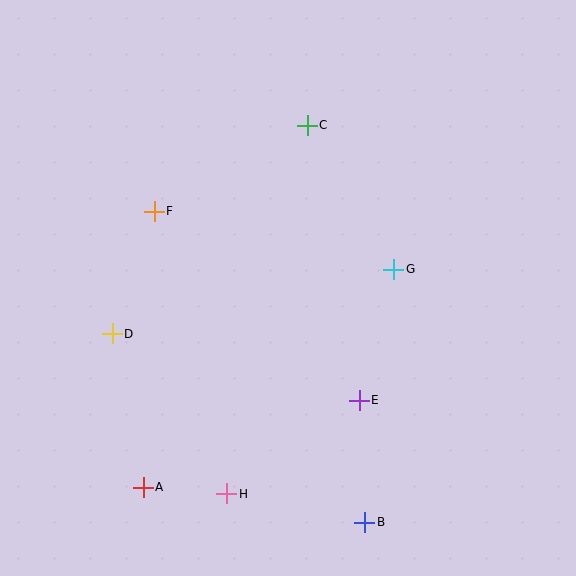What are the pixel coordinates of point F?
Point F is at (154, 211).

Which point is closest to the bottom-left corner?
Point A is closest to the bottom-left corner.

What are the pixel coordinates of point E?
Point E is at (359, 400).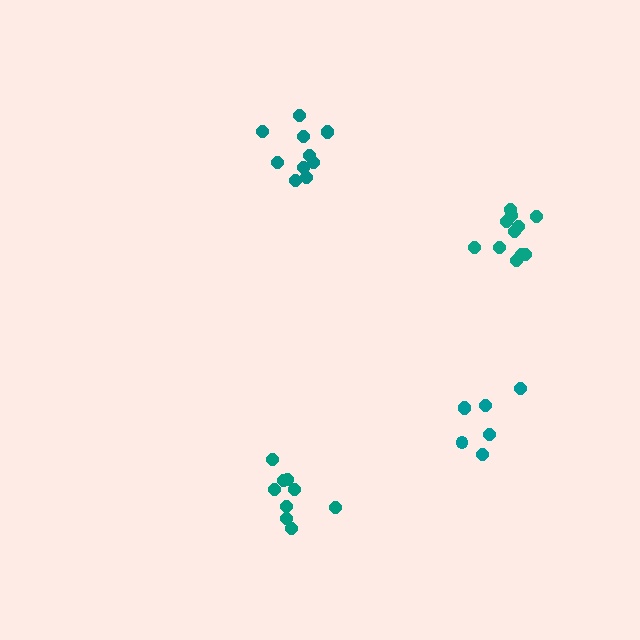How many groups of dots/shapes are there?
There are 4 groups.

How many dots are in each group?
Group 1: 7 dots, Group 2: 9 dots, Group 3: 11 dots, Group 4: 11 dots (38 total).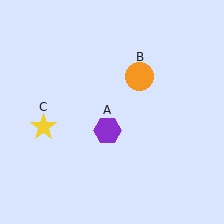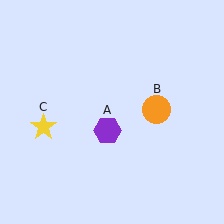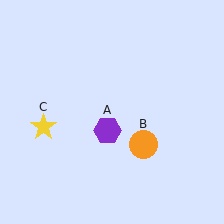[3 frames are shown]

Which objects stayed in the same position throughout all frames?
Purple hexagon (object A) and yellow star (object C) remained stationary.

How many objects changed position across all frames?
1 object changed position: orange circle (object B).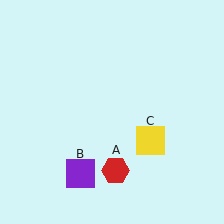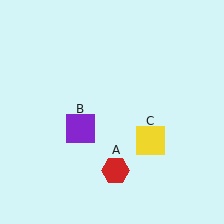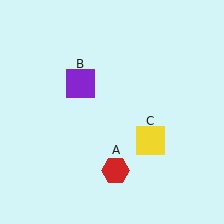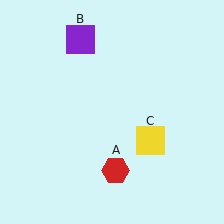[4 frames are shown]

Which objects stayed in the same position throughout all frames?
Red hexagon (object A) and yellow square (object C) remained stationary.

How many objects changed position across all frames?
1 object changed position: purple square (object B).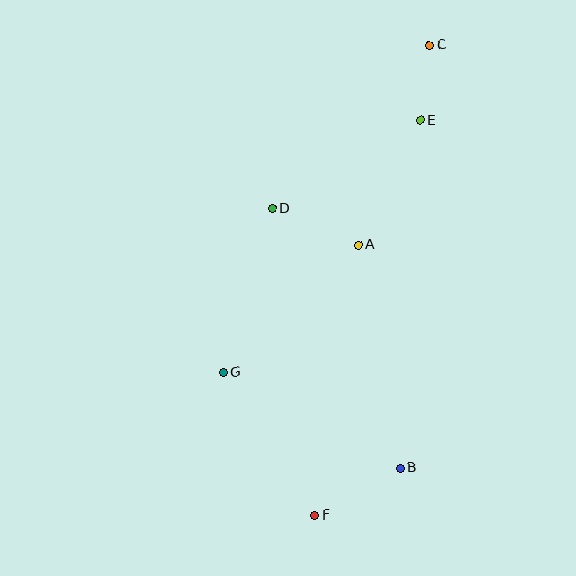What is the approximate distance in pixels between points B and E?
The distance between B and E is approximately 349 pixels.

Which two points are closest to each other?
Points C and E are closest to each other.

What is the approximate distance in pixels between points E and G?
The distance between E and G is approximately 320 pixels.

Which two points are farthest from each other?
Points C and F are farthest from each other.